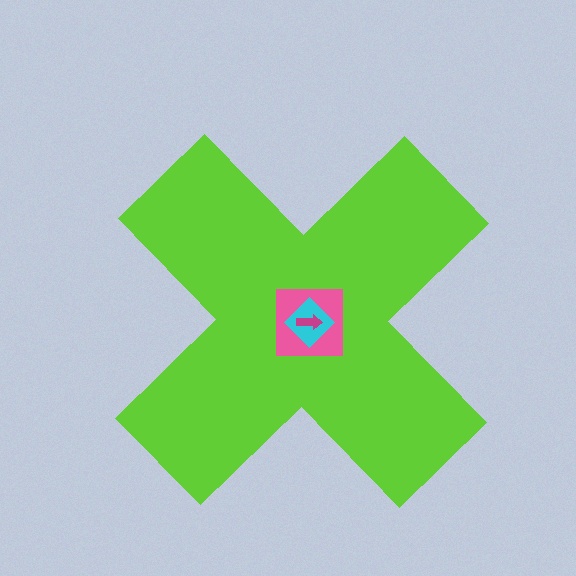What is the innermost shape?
The magenta arrow.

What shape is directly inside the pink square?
The cyan diamond.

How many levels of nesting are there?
4.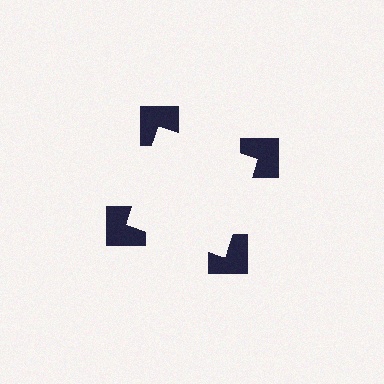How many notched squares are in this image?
There are 4 — one at each vertex of the illusory square.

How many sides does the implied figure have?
4 sides.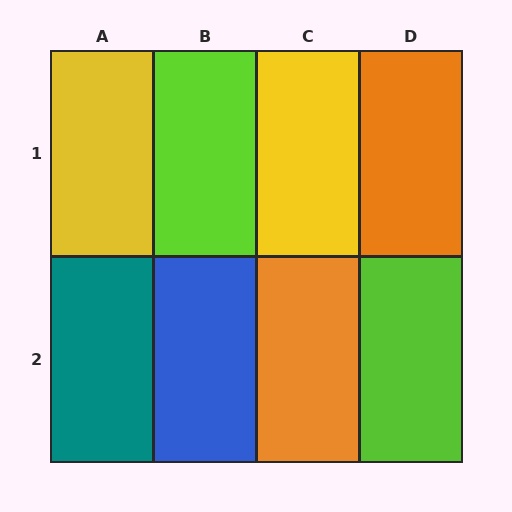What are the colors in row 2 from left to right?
Teal, blue, orange, lime.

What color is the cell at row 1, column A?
Yellow.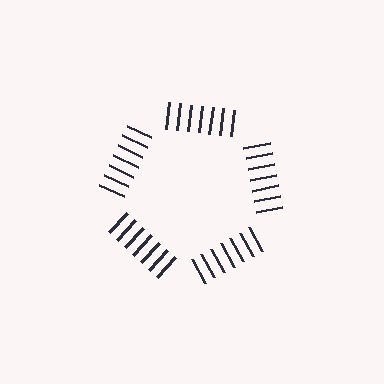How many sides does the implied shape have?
5 sides — the line-ends trace a pentagon.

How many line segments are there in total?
35 — 7 along each of the 5 edges.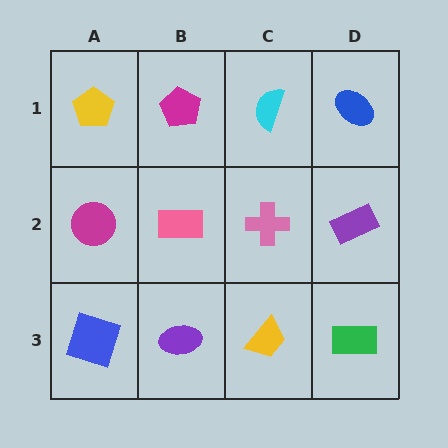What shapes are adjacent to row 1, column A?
A magenta circle (row 2, column A), a magenta pentagon (row 1, column B).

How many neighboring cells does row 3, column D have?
2.